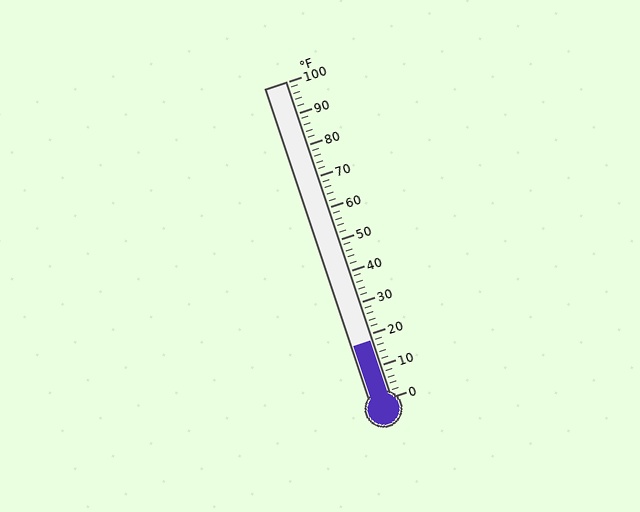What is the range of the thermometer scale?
The thermometer scale ranges from 0°F to 100°F.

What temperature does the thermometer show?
The thermometer shows approximately 18°F.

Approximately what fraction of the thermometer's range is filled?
The thermometer is filled to approximately 20% of its range.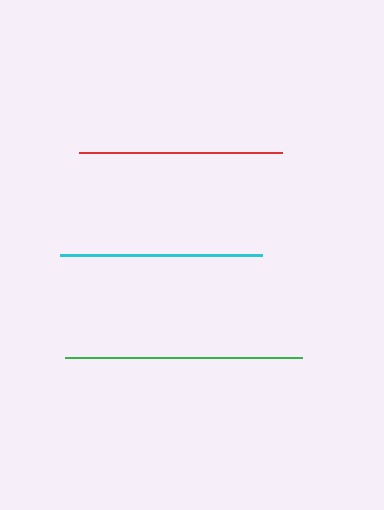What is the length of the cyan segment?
The cyan segment is approximately 202 pixels long.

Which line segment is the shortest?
The cyan line is the shortest at approximately 202 pixels.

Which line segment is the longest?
The green line is the longest at approximately 237 pixels.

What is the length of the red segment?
The red segment is approximately 203 pixels long.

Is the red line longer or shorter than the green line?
The green line is longer than the red line.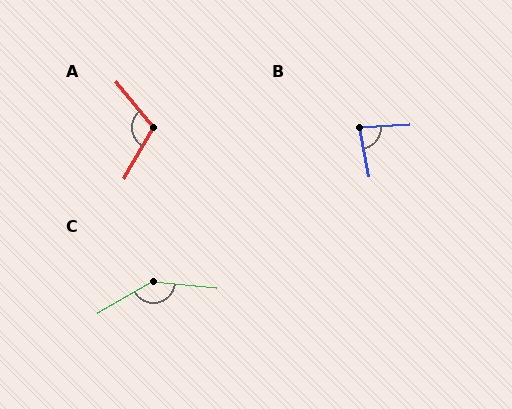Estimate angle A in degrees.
Approximately 111 degrees.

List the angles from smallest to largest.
B (82°), A (111°), C (145°).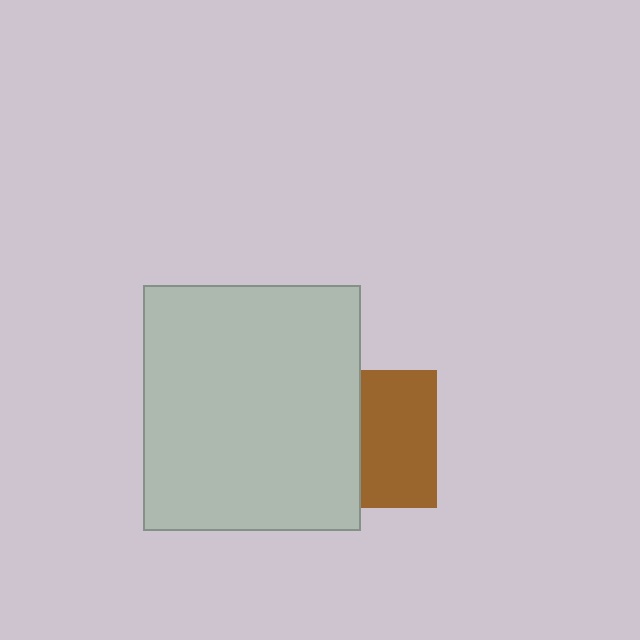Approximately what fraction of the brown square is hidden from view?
Roughly 45% of the brown square is hidden behind the light gray rectangle.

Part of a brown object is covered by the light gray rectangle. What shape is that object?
It is a square.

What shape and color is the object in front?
The object in front is a light gray rectangle.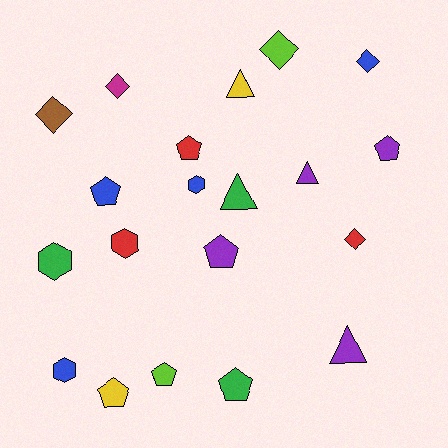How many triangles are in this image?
There are 4 triangles.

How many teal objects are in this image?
There are no teal objects.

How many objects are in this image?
There are 20 objects.